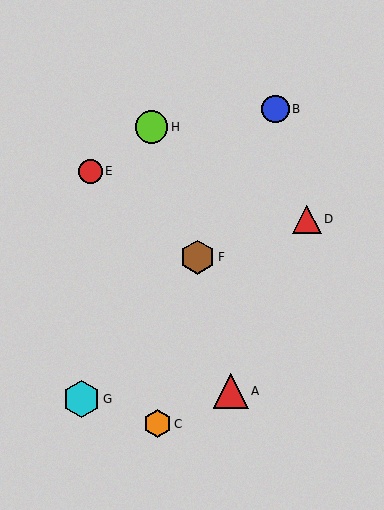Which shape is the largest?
The cyan hexagon (labeled G) is the largest.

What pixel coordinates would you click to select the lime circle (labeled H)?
Click at (151, 127) to select the lime circle H.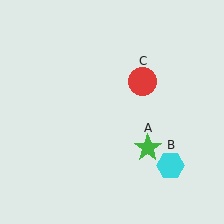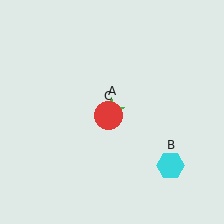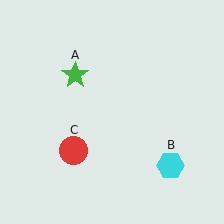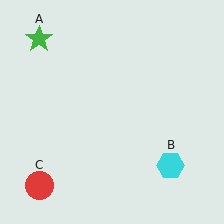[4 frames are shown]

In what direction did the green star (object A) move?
The green star (object A) moved up and to the left.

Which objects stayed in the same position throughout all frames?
Cyan hexagon (object B) remained stationary.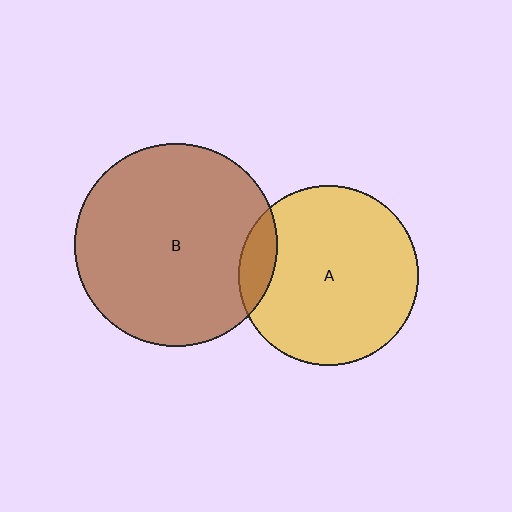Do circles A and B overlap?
Yes.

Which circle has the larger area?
Circle B (brown).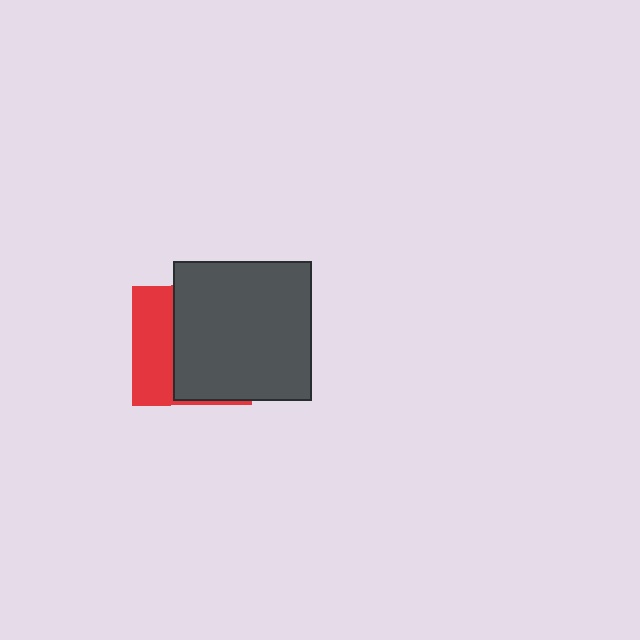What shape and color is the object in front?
The object in front is a dark gray square.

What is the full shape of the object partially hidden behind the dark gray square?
The partially hidden object is a red square.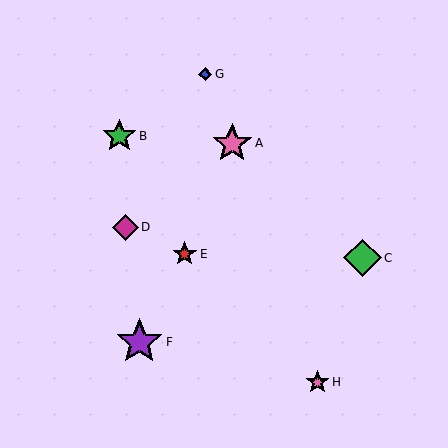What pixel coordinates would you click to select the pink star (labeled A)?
Click at (232, 143) to select the pink star A.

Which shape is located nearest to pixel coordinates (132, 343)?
The purple star (labeled F) at (139, 342) is nearest to that location.